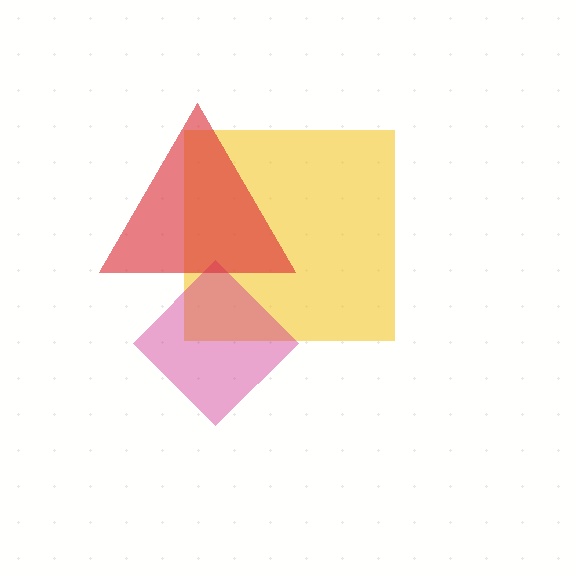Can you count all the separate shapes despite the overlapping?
Yes, there are 3 separate shapes.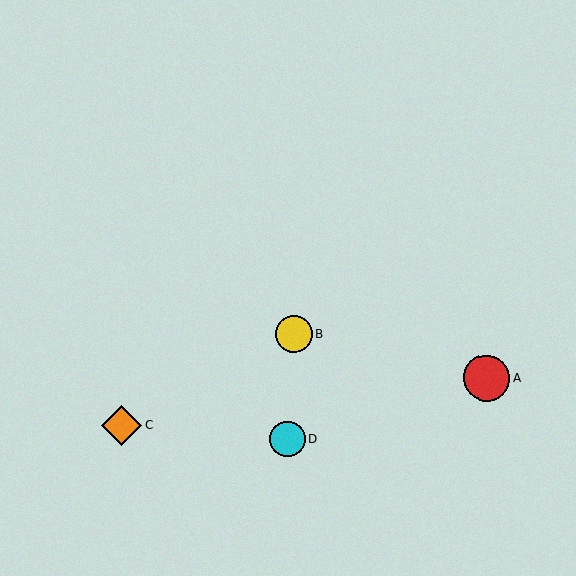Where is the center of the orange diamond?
The center of the orange diamond is at (122, 425).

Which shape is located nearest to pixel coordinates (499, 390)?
The red circle (labeled A) at (487, 378) is nearest to that location.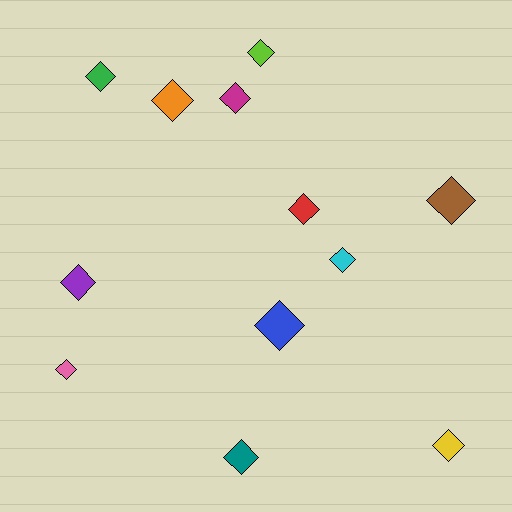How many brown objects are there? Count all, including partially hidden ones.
There is 1 brown object.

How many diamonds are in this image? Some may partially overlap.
There are 12 diamonds.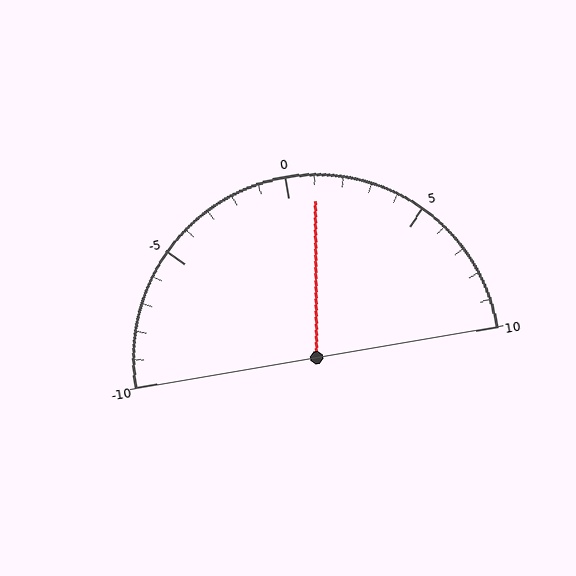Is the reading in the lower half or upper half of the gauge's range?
The reading is in the upper half of the range (-10 to 10).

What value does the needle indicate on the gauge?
The needle indicates approximately 1.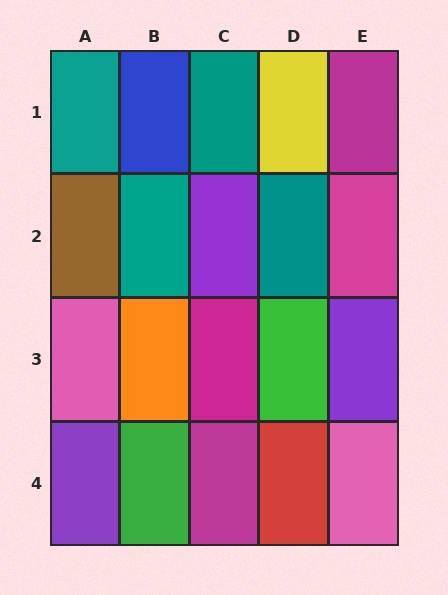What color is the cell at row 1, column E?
Magenta.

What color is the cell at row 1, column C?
Teal.